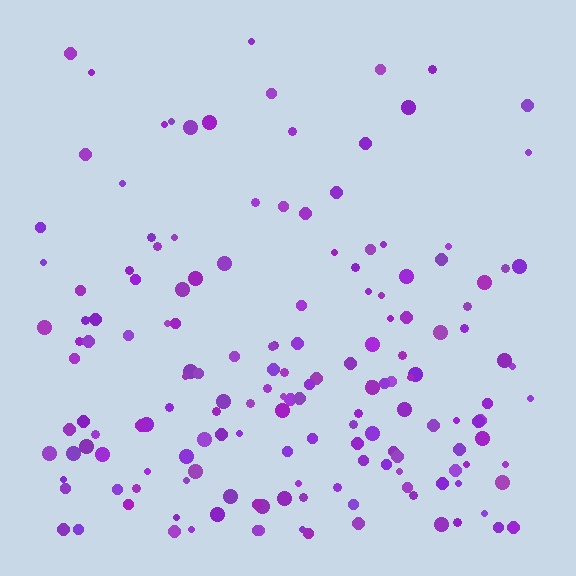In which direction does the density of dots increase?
From top to bottom, with the bottom side densest.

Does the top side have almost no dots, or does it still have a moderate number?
Still a moderate number, just noticeably fewer than the bottom.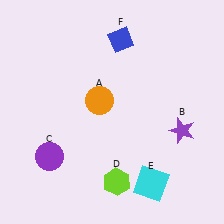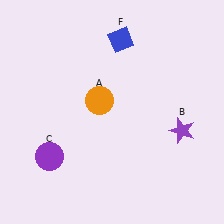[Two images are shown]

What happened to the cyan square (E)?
The cyan square (E) was removed in Image 2. It was in the bottom-right area of Image 1.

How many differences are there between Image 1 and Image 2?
There are 2 differences between the two images.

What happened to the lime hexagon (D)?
The lime hexagon (D) was removed in Image 2. It was in the bottom-right area of Image 1.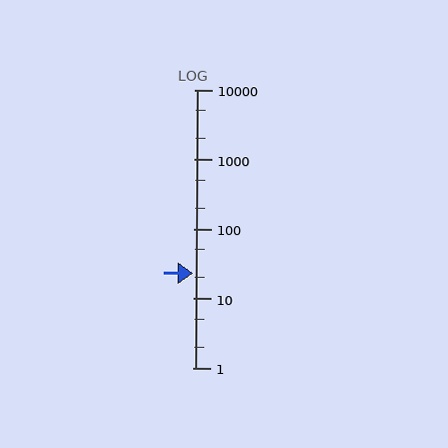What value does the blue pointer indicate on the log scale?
The pointer indicates approximately 23.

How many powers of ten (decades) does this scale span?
The scale spans 4 decades, from 1 to 10000.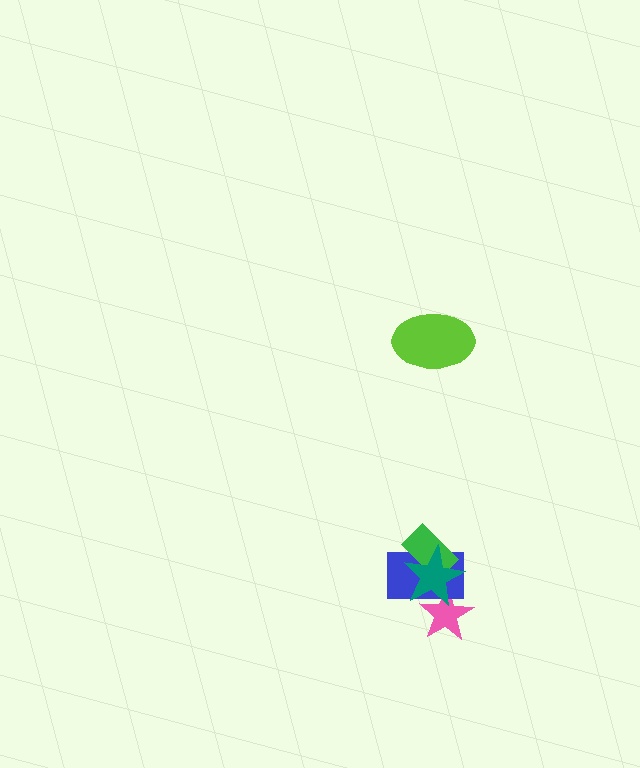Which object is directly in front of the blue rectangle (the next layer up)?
The green rectangle is directly in front of the blue rectangle.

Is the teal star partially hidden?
No, no other shape covers it.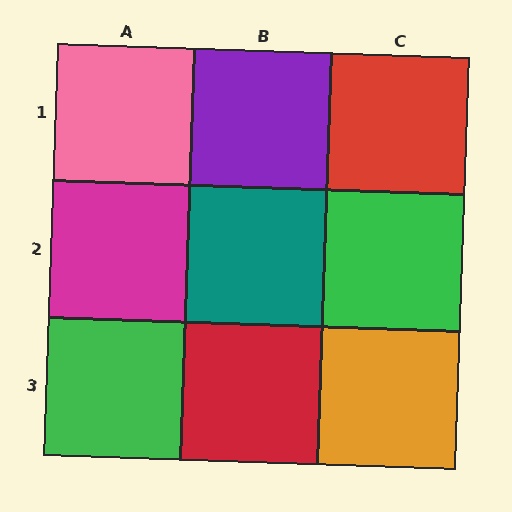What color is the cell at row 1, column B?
Purple.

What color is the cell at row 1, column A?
Pink.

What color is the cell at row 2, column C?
Green.